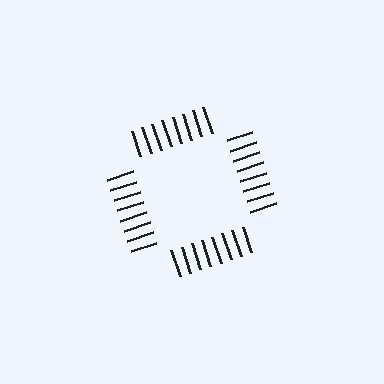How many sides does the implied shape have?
4 sides — the line-ends trace a square.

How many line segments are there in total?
32 — 8 along each of the 4 edges.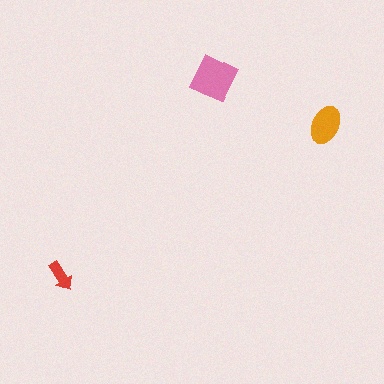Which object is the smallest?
The red arrow.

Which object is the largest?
The pink diamond.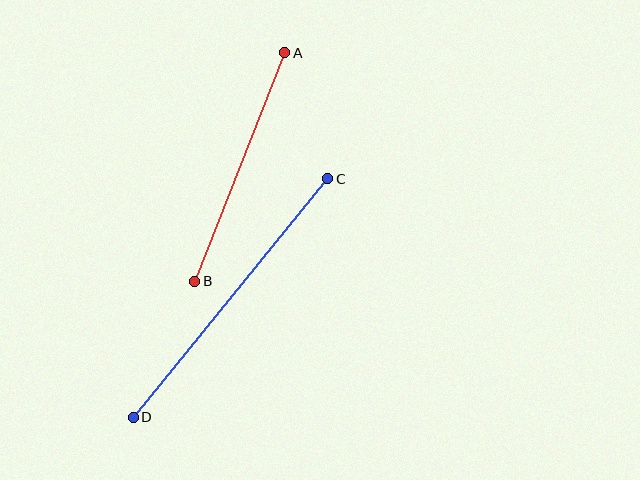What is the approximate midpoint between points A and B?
The midpoint is at approximately (240, 167) pixels.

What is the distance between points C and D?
The distance is approximately 308 pixels.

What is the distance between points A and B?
The distance is approximately 246 pixels.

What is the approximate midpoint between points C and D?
The midpoint is at approximately (230, 298) pixels.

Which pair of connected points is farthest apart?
Points C and D are farthest apart.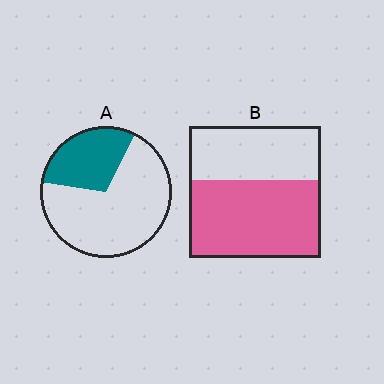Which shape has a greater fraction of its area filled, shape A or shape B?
Shape B.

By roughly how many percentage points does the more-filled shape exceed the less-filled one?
By roughly 30 percentage points (B over A).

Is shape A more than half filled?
No.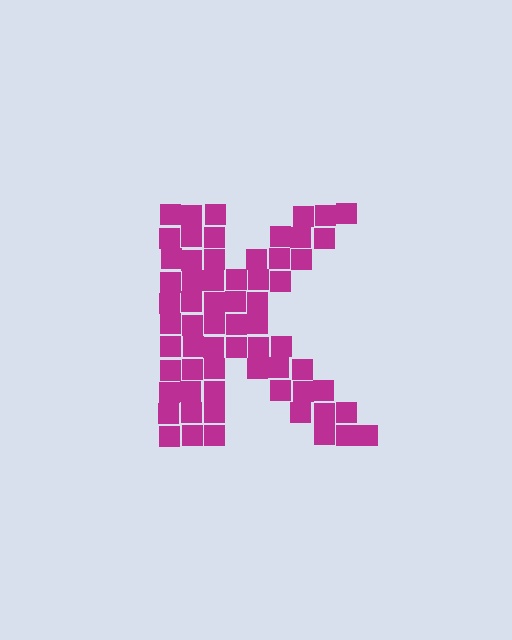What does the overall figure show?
The overall figure shows the letter K.